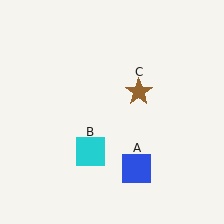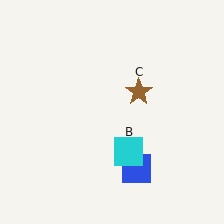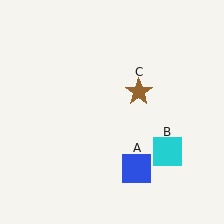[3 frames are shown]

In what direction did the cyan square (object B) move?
The cyan square (object B) moved right.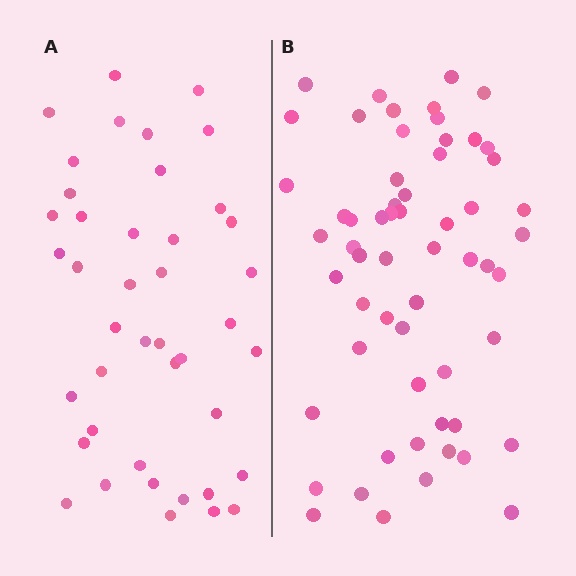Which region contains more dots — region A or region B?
Region B (the right region) has more dots.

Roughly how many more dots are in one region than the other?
Region B has approximately 15 more dots than region A.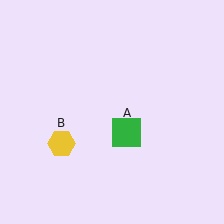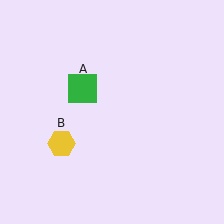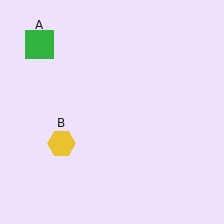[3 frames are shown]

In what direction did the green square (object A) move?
The green square (object A) moved up and to the left.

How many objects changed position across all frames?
1 object changed position: green square (object A).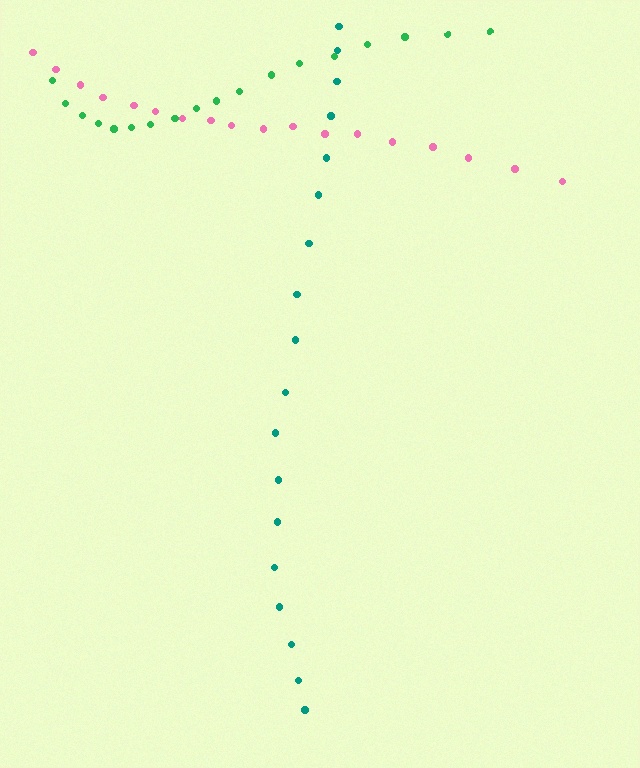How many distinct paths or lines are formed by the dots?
There are 3 distinct paths.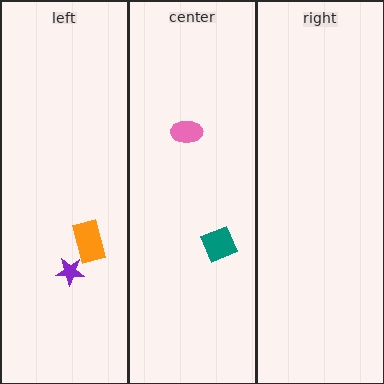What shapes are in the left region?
The purple star, the orange rectangle.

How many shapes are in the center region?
2.